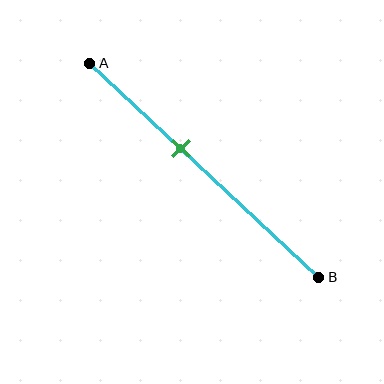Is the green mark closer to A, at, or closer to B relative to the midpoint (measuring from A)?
The green mark is closer to point A than the midpoint of segment AB.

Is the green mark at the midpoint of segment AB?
No, the mark is at about 40% from A, not at the 50% midpoint.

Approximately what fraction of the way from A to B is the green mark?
The green mark is approximately 40% of the way from A to B.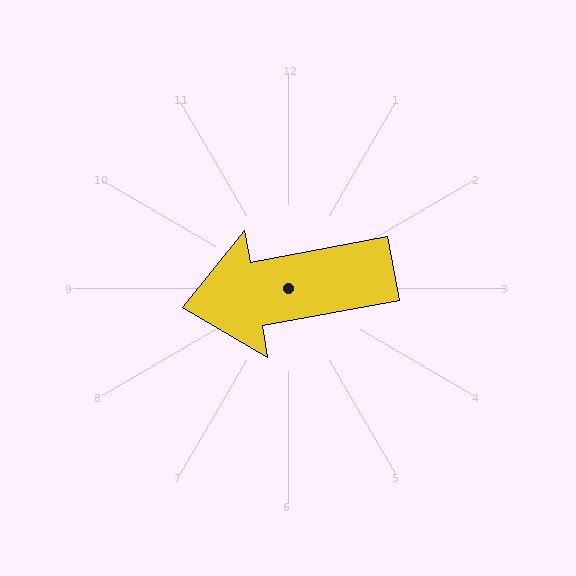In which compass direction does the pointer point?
West.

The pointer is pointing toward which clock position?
Roughly 9 o'clock.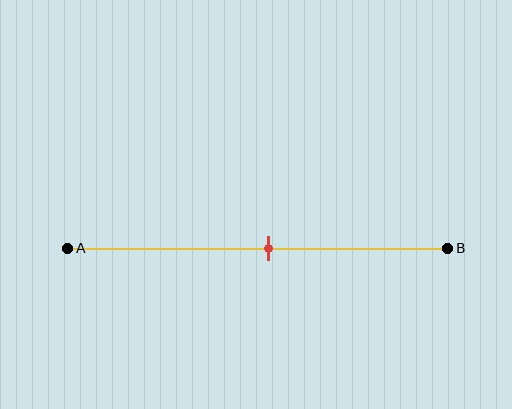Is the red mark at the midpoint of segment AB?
No, the mark is at about 55% from A, not at the 50% midpoint.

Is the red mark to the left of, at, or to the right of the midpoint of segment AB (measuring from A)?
The red mark is to the right of the midpoint of segment AB.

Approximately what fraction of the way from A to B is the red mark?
The red mark is approximately 55% of the way from A to B.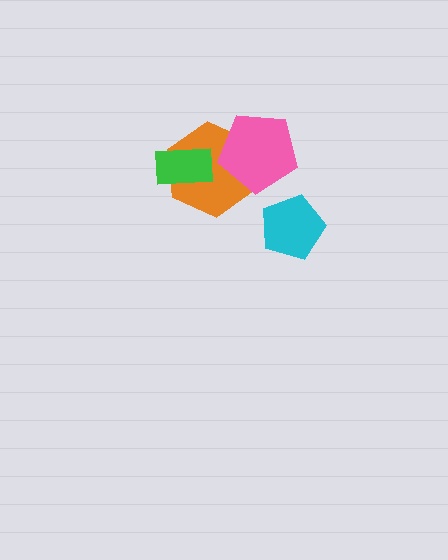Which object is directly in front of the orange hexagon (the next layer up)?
The green rectangle is directly in front of the orange hexagon.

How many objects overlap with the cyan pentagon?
0 objects overlap with the cyan pentagon.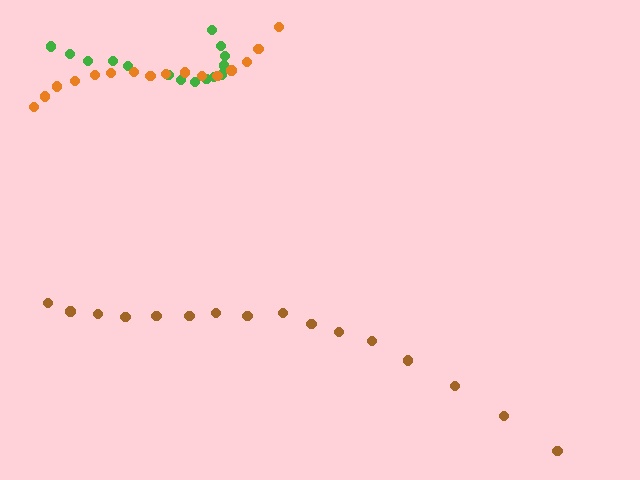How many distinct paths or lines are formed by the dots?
There are 3 distinct paths.